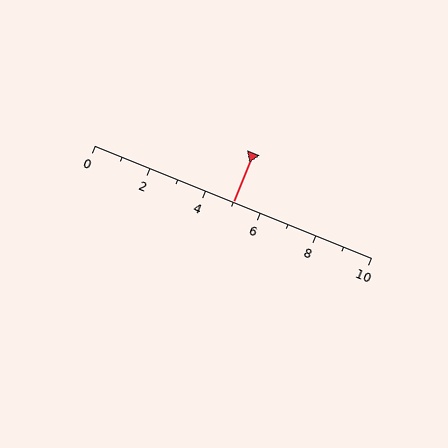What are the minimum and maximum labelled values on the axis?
The axis runs from 0 to 10.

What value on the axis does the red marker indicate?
The marker indicates approximately 5.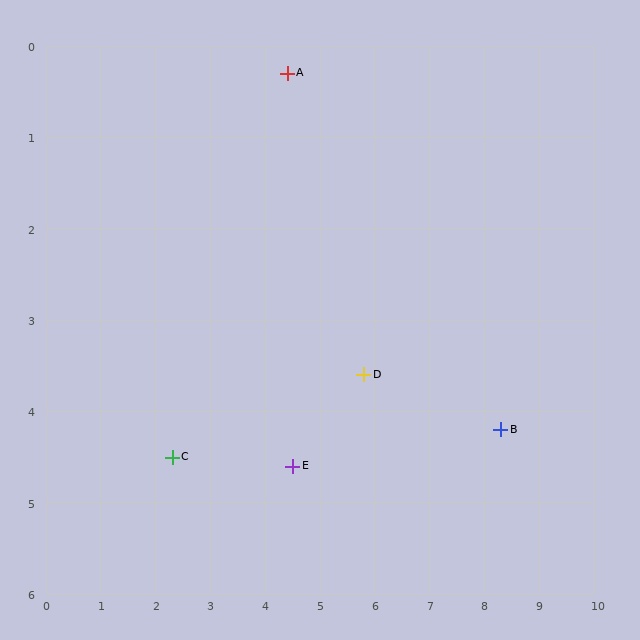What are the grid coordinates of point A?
Point A is at approximately (4.4, 0.3).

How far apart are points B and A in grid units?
Points B and A are about 5.5 grid units apart.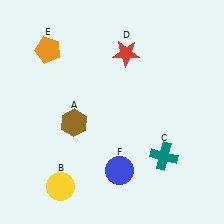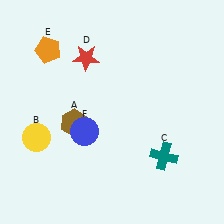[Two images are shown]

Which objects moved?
The objects that moved are: the yellow circle (B), the red star (D), the blue circle (F).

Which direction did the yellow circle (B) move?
The yellow circle (B) moved up.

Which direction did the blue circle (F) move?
The blue circle (F) moved up.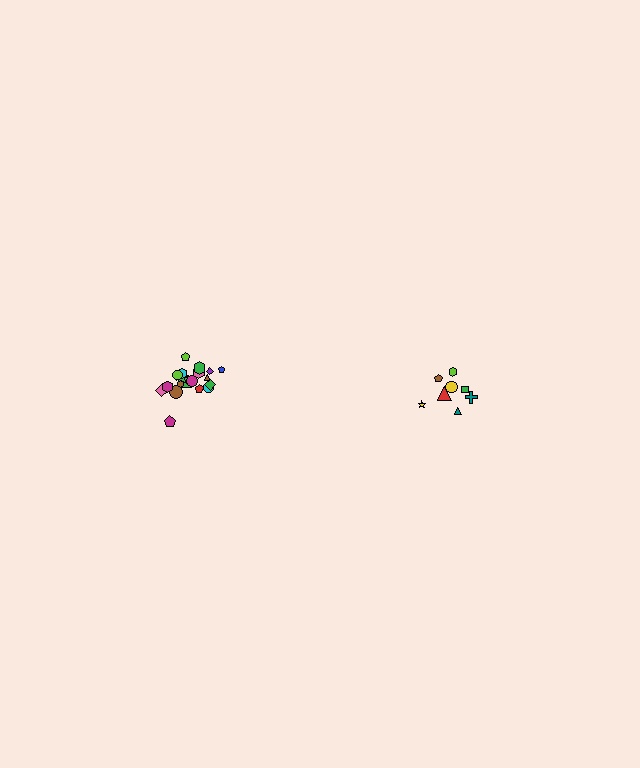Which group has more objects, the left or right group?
The left group.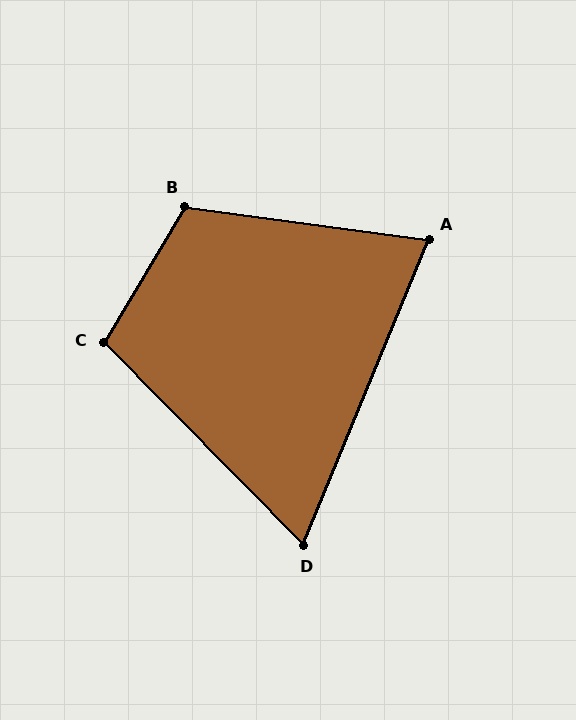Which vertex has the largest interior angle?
B, at approximately 113 degrees.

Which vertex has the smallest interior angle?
D, at approximately 67 degrees.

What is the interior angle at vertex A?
Approximately 75 degrees (acute).